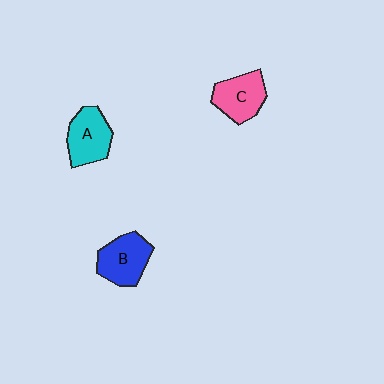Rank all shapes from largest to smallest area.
From largest to smallest: B (blue), A (cyan), C (pink).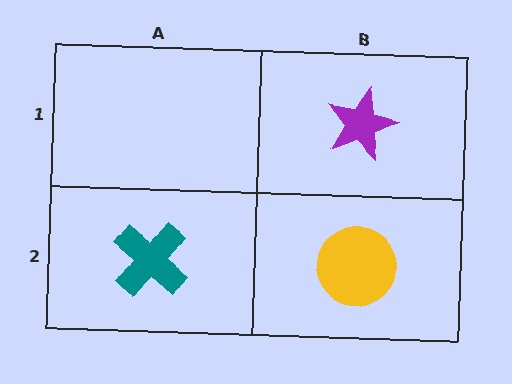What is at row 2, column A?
A teal cross.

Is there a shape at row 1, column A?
No, that cell is empty.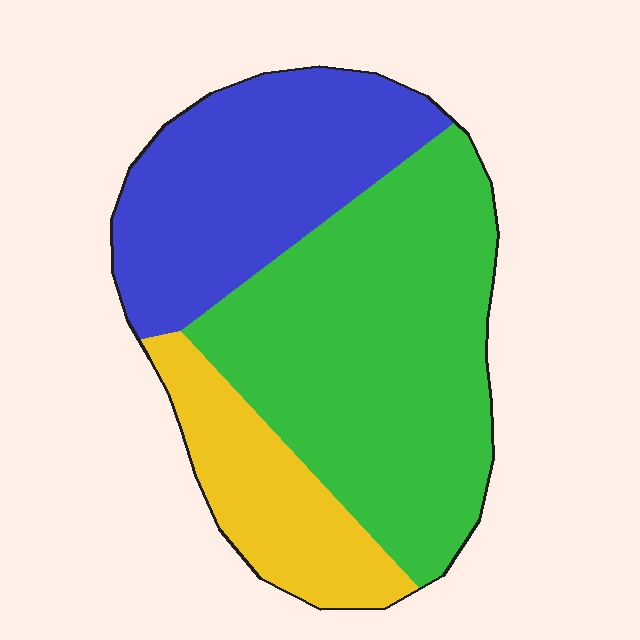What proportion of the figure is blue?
Blue takes up about one third (1/3) of the figure.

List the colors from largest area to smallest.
From largest to smallest: green, blue, yellow.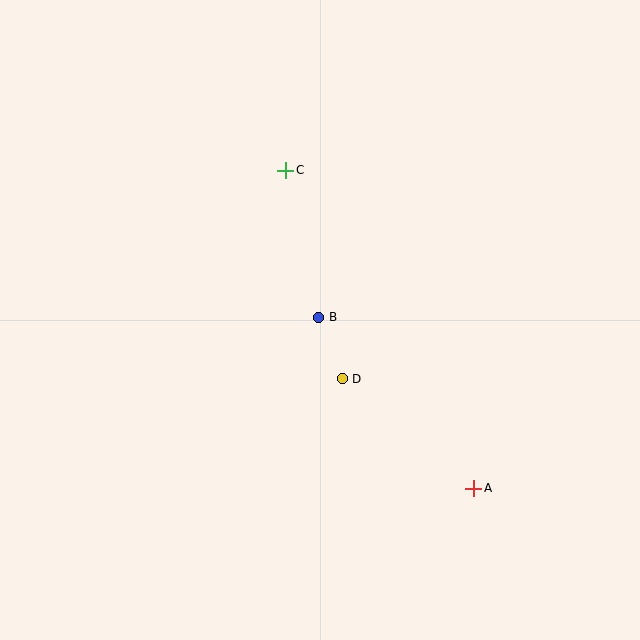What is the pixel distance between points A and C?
The distance between A and C is 370 pixels.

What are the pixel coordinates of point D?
Point D is at (342, 379).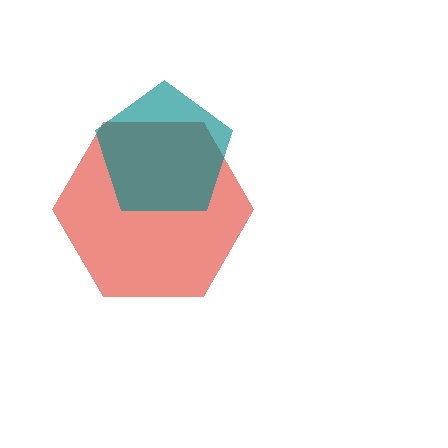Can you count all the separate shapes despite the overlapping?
Yes, there are 2 separate shapes.